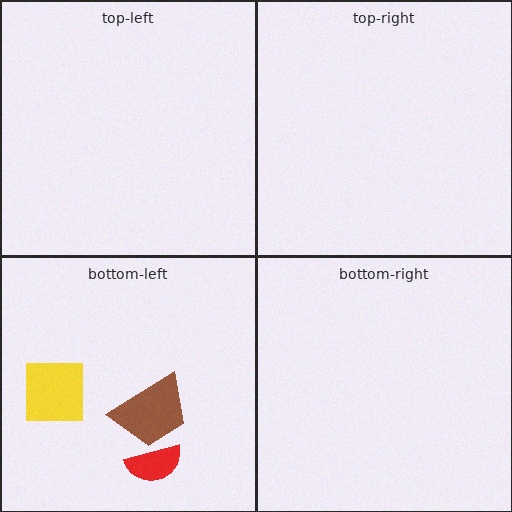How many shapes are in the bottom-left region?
3.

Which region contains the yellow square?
The bottom-left region.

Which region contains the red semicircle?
The bottom-left region.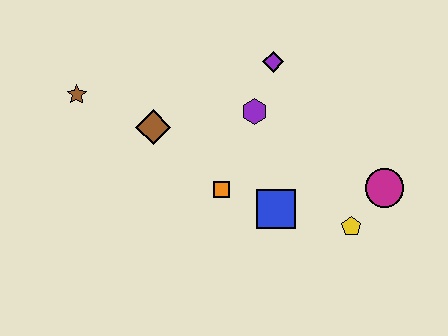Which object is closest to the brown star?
The brown diamond is closest to the brown star.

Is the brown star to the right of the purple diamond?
No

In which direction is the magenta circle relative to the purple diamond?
The magenta circle is below the purple diamond.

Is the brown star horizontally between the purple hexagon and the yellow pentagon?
No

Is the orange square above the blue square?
Yes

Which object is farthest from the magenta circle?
The brown star is farthest from the magenta circle.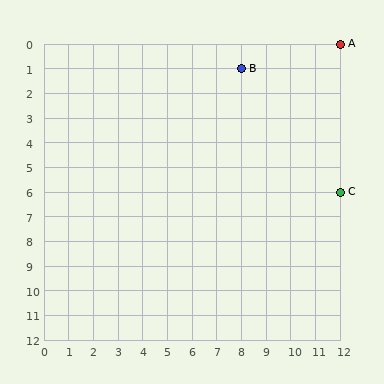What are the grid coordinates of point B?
Point B is at grid coordinates (8, 1).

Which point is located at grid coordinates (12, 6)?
Point C is at (12, 6).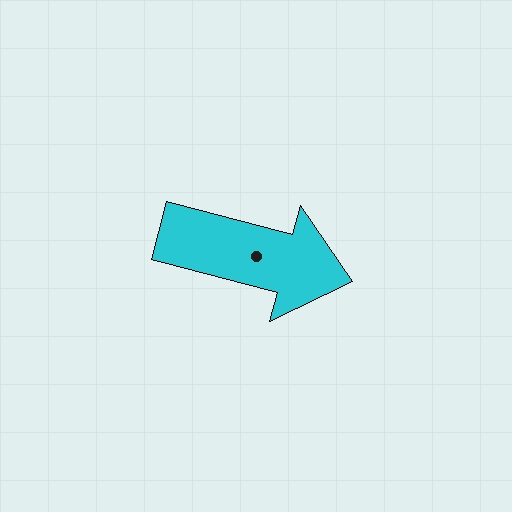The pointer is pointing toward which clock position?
Roughly 3 o'clock.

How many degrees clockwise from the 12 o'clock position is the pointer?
Approximately 105 degrees.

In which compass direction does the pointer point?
East.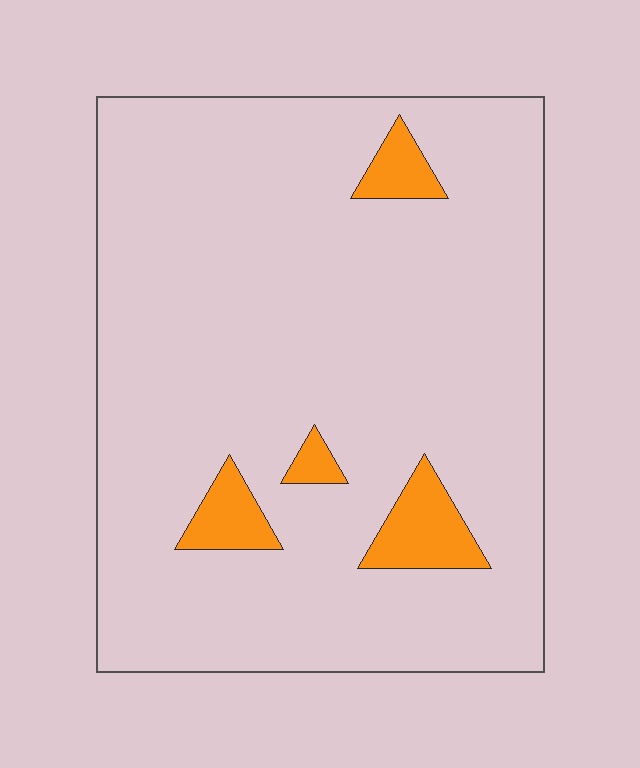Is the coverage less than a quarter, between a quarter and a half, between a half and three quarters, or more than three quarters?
Less than a quarter.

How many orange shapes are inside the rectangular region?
4.